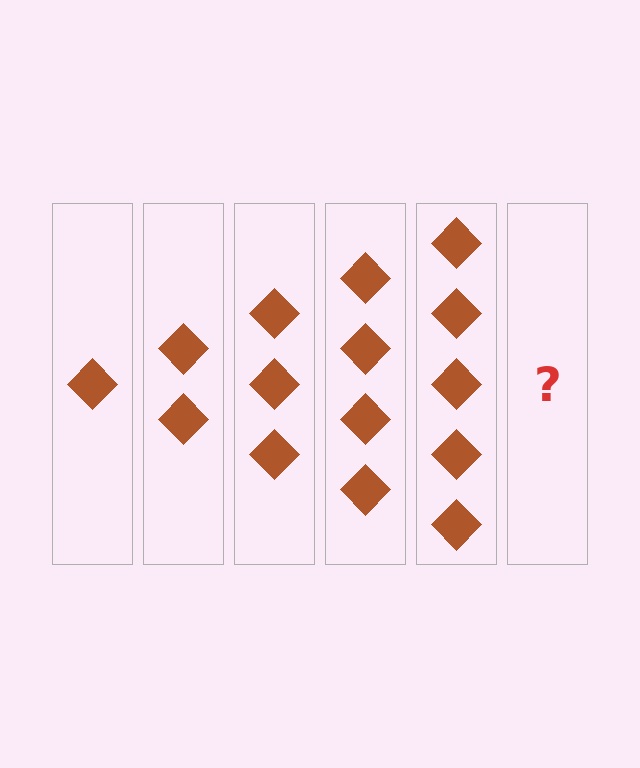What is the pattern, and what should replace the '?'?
The pattern is that each step adds one more diamond. The '?' should be 6 diamonds.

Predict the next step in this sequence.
The next step is 6 diamonds.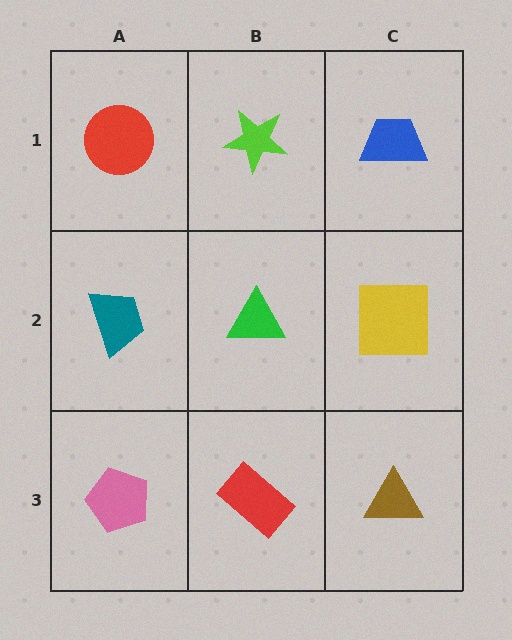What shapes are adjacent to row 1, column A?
A teal trapezoid (row 2, column A), a lime star (row 1, column B).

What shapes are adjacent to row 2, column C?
A blue trapezoid (row 1, column C), a brown triangle (row 3, column C), a green triangle (row 2, column B).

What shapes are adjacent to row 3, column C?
A yellow square (row 2, column C), a red rectangle (row 3, column B).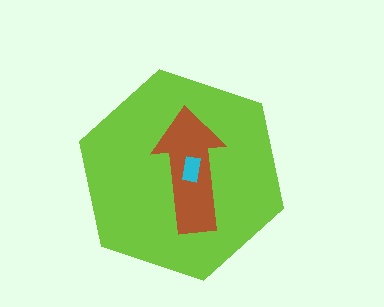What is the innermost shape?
The cyan rectangle.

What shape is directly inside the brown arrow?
The cyan rectangle.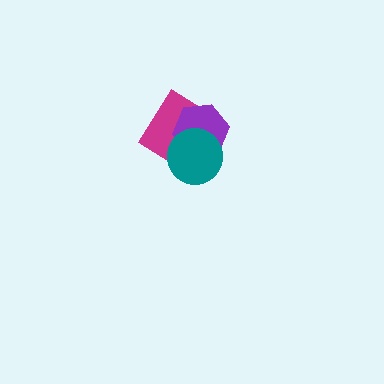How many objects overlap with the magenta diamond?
2 objects overlap with the magenta diamond.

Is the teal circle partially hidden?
No, no other shape covers it.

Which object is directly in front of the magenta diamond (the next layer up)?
The purple hexagon is directly in front of the magenta diamond.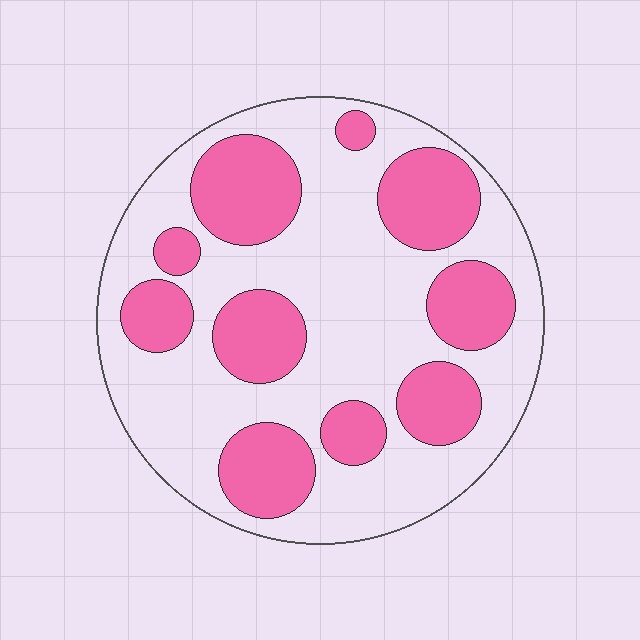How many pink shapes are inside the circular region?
10.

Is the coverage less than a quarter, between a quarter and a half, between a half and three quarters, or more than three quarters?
Between a quarter and a half.